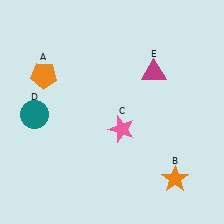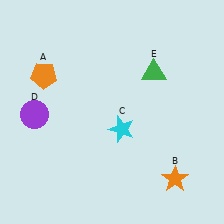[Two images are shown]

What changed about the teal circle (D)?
In Image 1, D is teal. In Image 2, it changed to purple.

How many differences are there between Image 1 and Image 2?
There are 3 differences between the two images.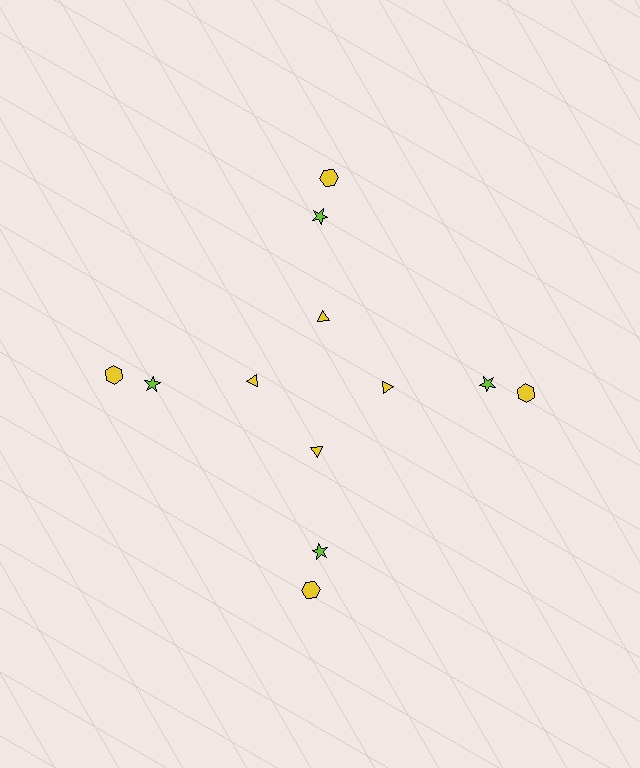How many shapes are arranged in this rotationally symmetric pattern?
There are 12 shapes, arranged in 4 groups of 3.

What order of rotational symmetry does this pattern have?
This pattern has 4-fold rotational symmetry.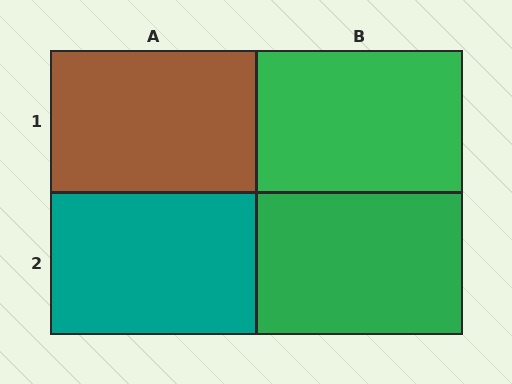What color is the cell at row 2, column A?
Teal.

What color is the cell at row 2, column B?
Green.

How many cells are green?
2 cells are green.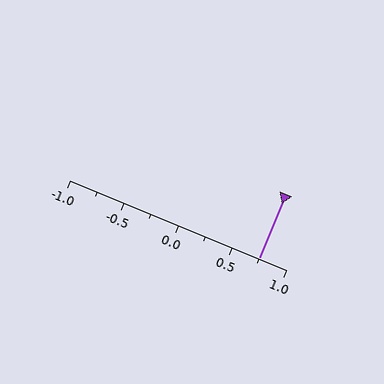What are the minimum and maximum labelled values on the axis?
The axis runs from -1.0 to 1.0.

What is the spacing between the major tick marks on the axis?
The major ticks are spaced 0.5 apart.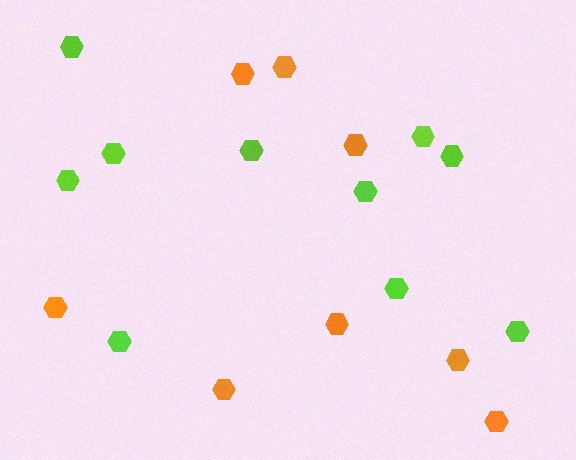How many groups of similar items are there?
There are 2 groups: one group of lime hexagons (10) and one group of orange hexagons (8).